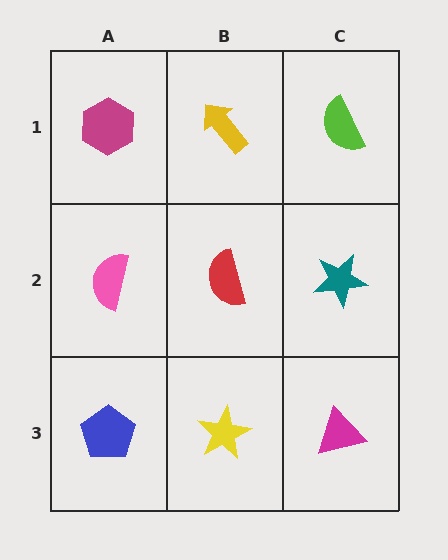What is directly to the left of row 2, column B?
A pink semicircle.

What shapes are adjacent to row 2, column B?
A yellow arrow (row 1, column B), a yellow star (row 3, column B), a pink semicircle (row 2, column A), a teal star (row 2, column C).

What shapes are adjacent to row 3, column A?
A pink semicircle (row 2, column A), a yellow star (row 3, column B).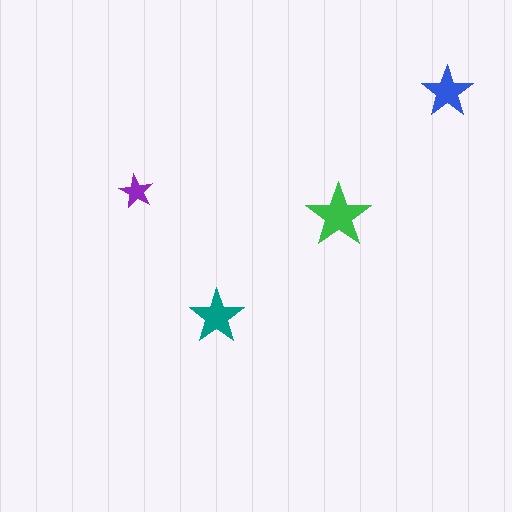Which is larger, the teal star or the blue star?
The teal one.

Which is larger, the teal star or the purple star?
The teal one.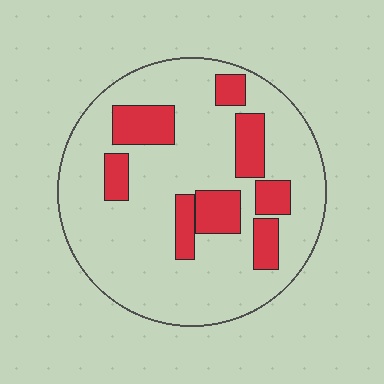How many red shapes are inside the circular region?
8.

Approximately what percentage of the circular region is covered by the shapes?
Approximately 20%.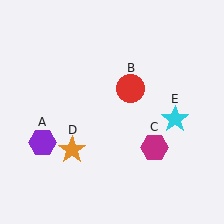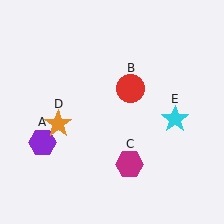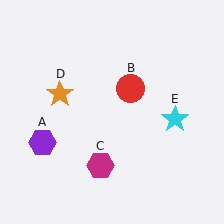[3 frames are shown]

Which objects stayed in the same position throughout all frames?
Purple hexagon (object A) and red circle (object B) and cyan star (object E) remained stationary.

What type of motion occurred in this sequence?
The magenta hexagon (object C), orange star (object D) rotated clockwise around the center of the scene.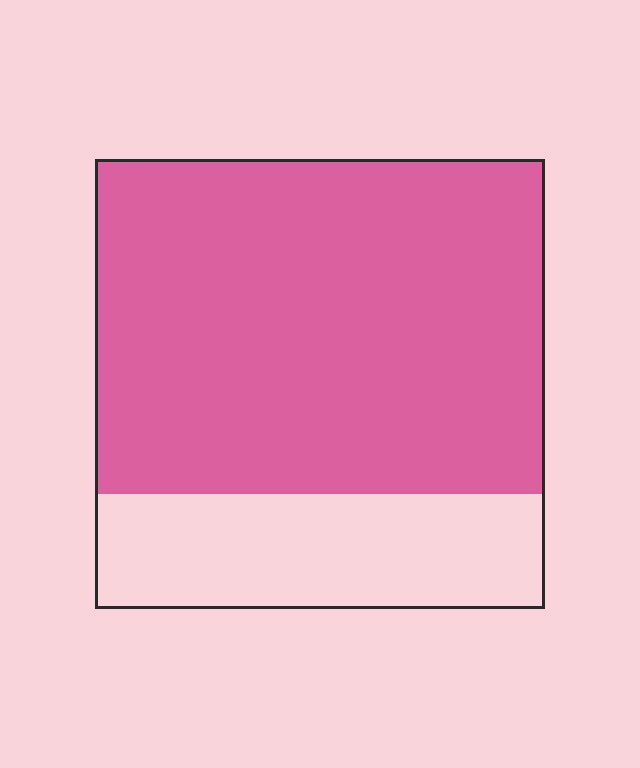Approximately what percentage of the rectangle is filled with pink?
Approximately 75%.